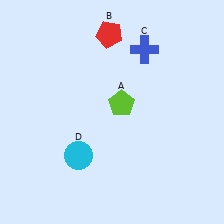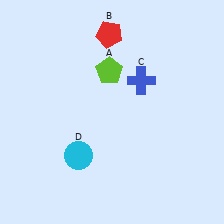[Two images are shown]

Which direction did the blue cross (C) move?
The blue cross (C) moved down.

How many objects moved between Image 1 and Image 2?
2 objects moved between the two images.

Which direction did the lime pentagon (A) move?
The lime pentagon (A) moved up.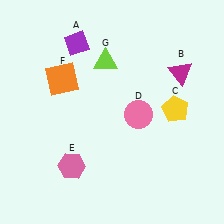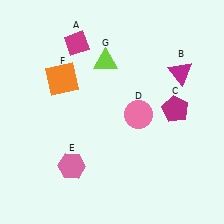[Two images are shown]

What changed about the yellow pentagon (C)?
In Image 1, C is yellow. In Image 2, it changed to magenta.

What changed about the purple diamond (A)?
In Image 1, A is purple. In Image 2, it changed to magenta.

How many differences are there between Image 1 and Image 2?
There are 2 differences between the two images.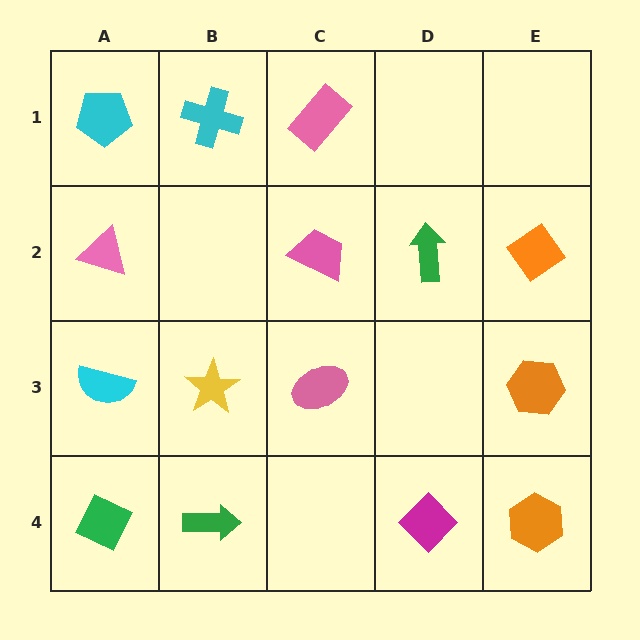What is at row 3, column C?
A pink ellipse.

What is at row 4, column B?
A green arrow.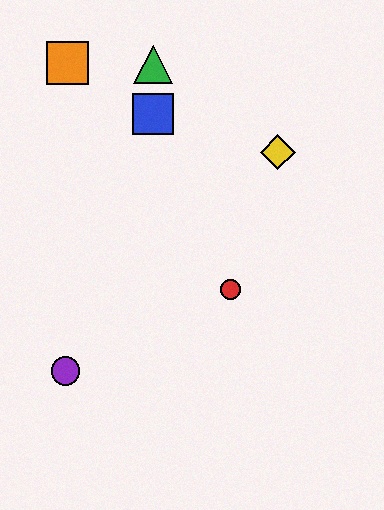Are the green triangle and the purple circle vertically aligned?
No, the green triangle is at x≈153 and the purple circle is at x≈65.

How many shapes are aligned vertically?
2 shapes (the blue square, the green triangle) are aligned vertically.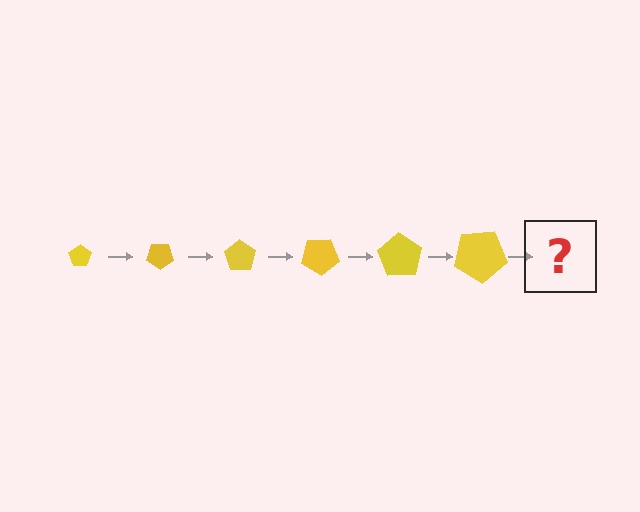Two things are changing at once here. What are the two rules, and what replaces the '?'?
The two rules are that the pentagon grows larger each step and it rotates 35 degrees each step. The '?' should be a pentagon, larger than the previous one and rotated 210 degrees from the start.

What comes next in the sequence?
The next element should be a pentagon, larger than the previous one and rotated 210 degrees from the start.